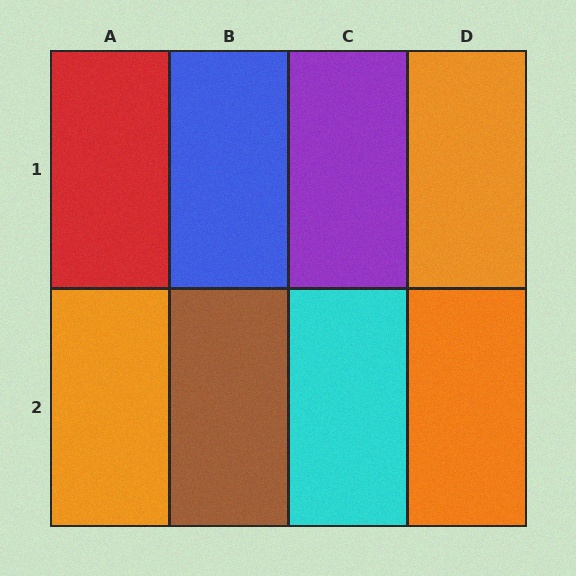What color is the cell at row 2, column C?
Cyan.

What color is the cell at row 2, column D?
Orange.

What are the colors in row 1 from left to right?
Red, blue, purple, orange.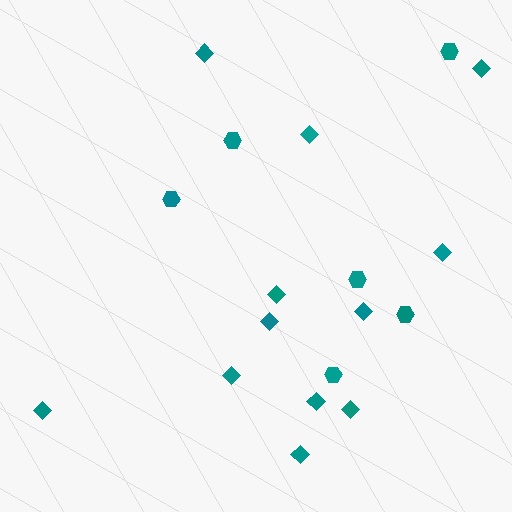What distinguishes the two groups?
There are 2 groups: one group of diamonds (12) and one group of hexagons (6).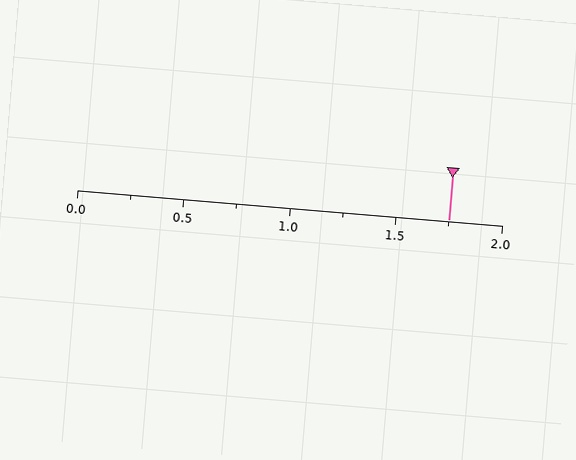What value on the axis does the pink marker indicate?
The marker indicates approximately 1.75.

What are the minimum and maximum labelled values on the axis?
The axis runs from 0.0 to 2.0.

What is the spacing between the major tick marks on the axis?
The major ticks are spaced 0.5 apart.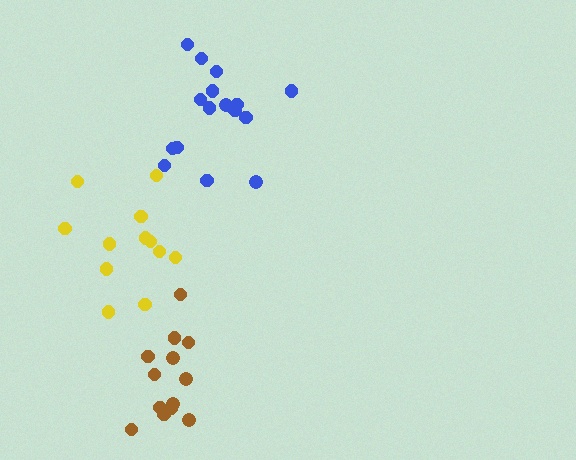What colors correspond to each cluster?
The clusters are colored: brown, yellow, blue.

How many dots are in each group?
Group 1: 13 dots, Group 2: 12 dots, Group 3: 16 dots (41 total).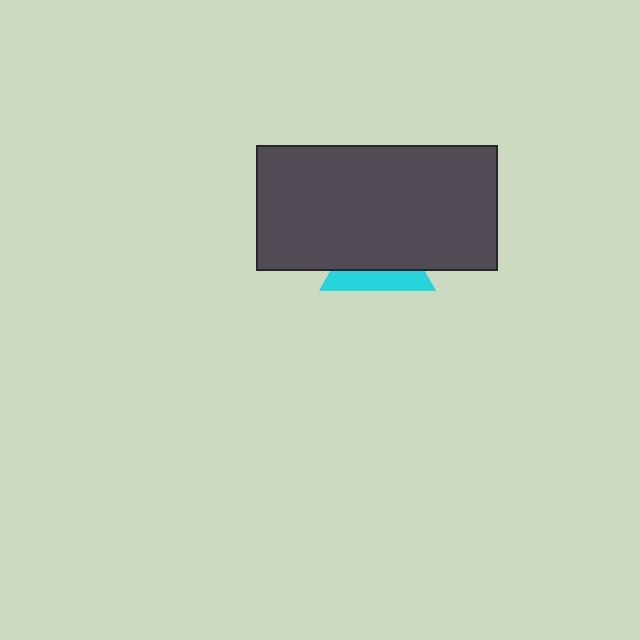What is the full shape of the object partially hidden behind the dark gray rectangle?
The partially hidden object is a cyan triangle.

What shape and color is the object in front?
The object in front is a dark gray rectangle.